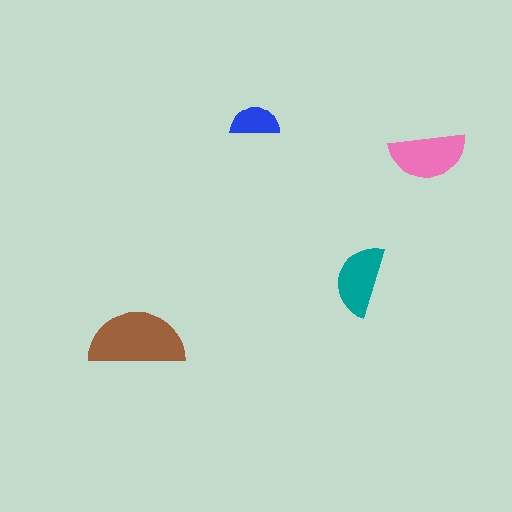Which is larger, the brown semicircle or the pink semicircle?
The brown one.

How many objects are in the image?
There are 4 objects in the image.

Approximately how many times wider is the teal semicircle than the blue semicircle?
About 1.5 times wider.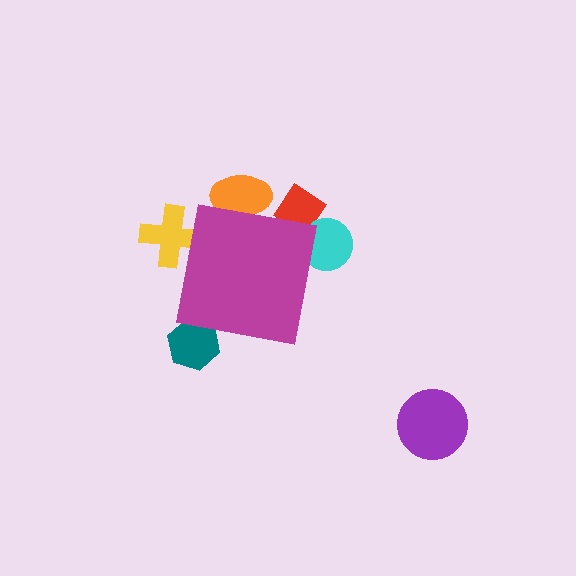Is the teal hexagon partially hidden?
Yes, the teal hexagon is partially hidden behind the magenta square.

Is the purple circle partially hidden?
No, the purple circle is fully visible.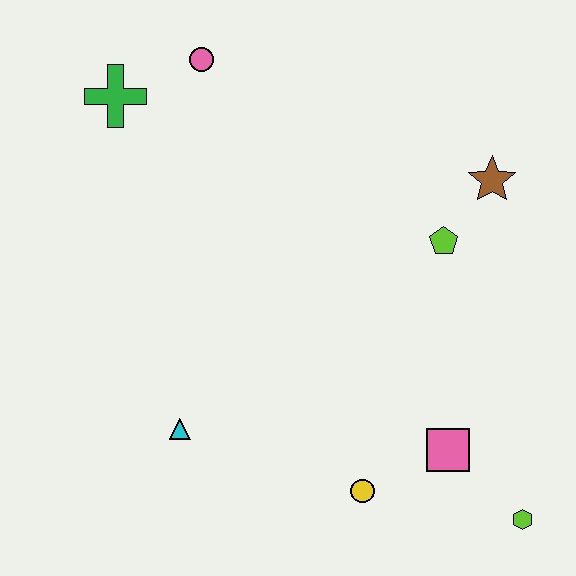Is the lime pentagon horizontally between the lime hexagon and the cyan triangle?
Yes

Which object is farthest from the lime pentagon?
The green cross is farthest from the lime pentagon.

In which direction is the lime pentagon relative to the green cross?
The lime pentagon is to the right of the green cross.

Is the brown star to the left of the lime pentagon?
No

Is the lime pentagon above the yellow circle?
Yes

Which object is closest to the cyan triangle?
The yellow circle is closest to the cyan triangle.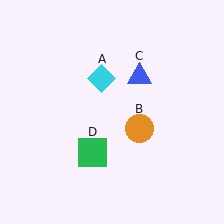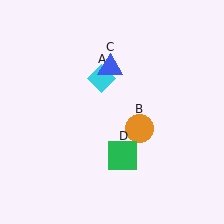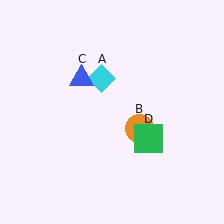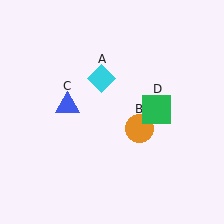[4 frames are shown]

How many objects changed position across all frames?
2 objects changed position: blue triangle (object C), green square (object D).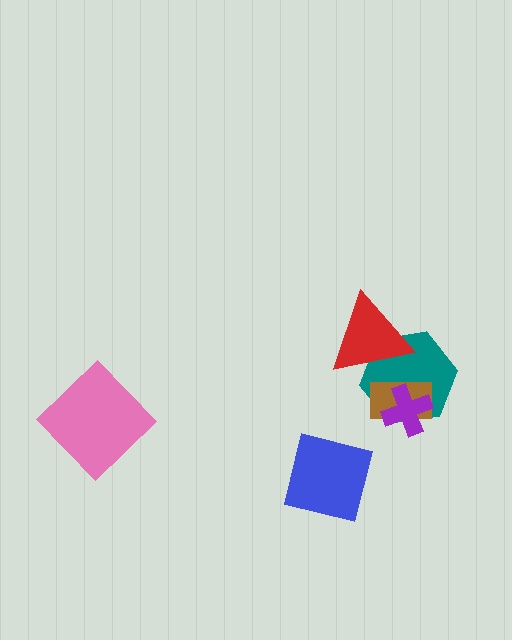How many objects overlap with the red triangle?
2 objects overlap with the red triangle.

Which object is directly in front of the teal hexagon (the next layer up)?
The brown rectangle is directly in front of the teal hexagon.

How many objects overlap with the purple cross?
2 objects overlap with the purple cross.